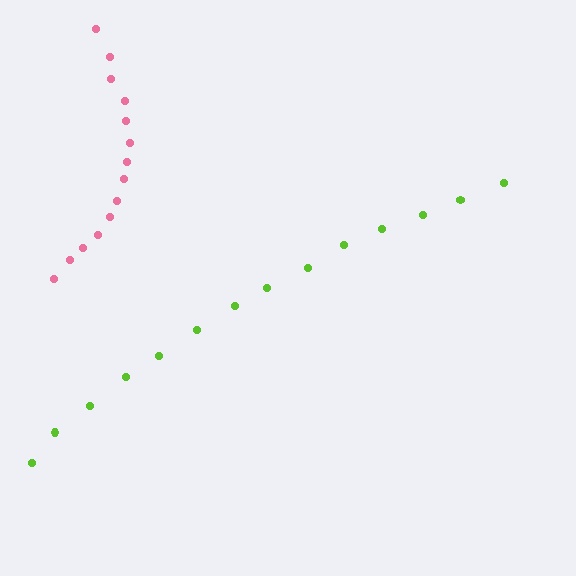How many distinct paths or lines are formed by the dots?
There are 2 distinct paths.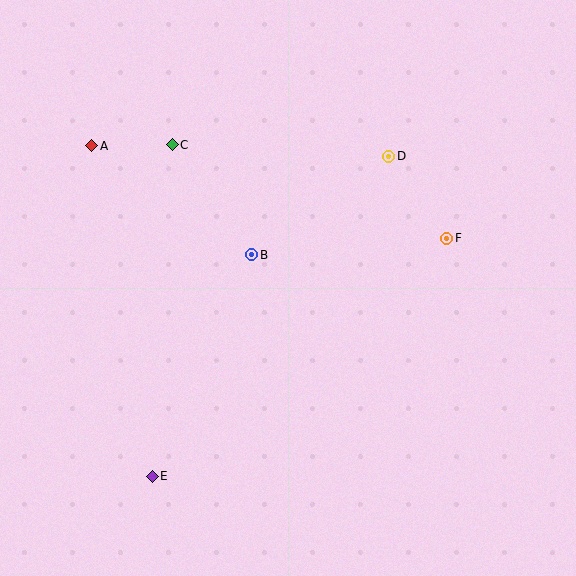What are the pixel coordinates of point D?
Point D is at (389, 156).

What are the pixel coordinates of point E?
Point E is at (152, 476).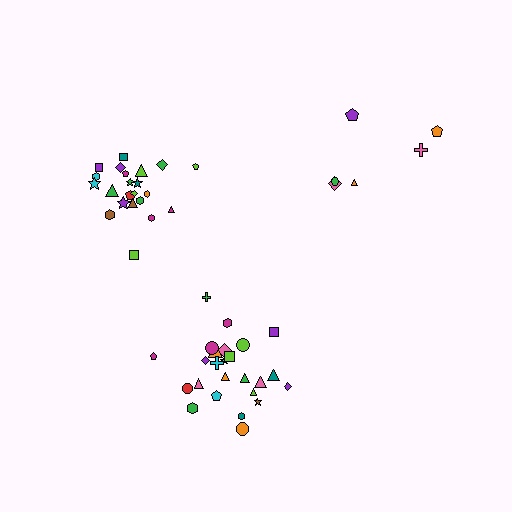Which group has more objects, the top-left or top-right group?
The top-left group.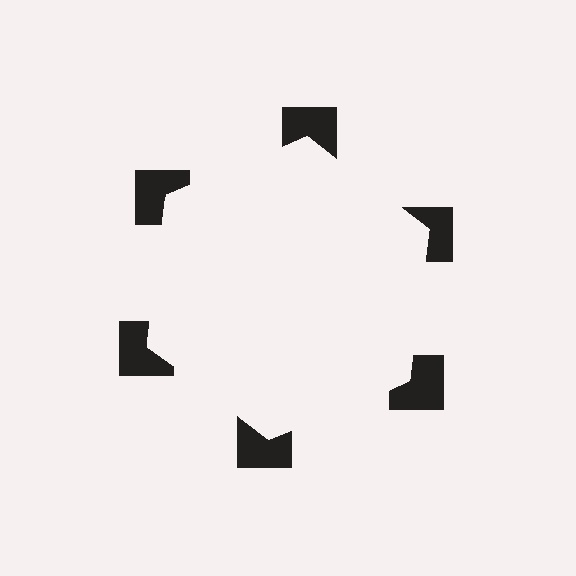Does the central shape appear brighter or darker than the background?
It typically appears slightly brighter than the background, even though no actual brightness change is drawn.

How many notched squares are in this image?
There are 6 — one at each vertex of the illusory hexagon.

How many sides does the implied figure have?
6 sides.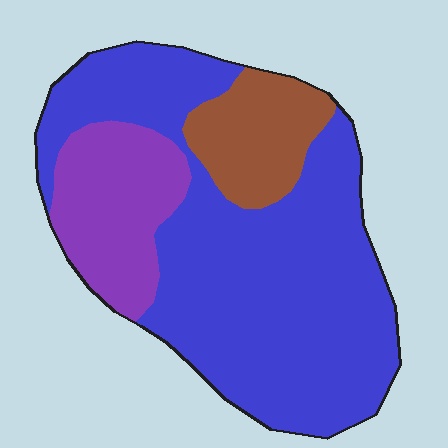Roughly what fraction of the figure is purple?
Purple covers roughly 20% of the figure.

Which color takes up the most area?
Blue, at roughly 65%.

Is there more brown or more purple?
Purple.